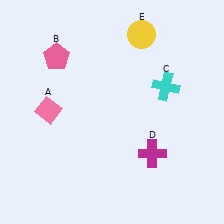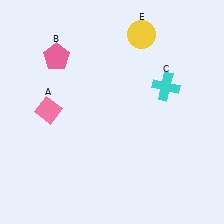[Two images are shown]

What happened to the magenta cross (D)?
The magenta cross (D) was removed in Image 2. It was in the bottom-right area of Image 1.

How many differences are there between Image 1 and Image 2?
There is 1 difference between the two images.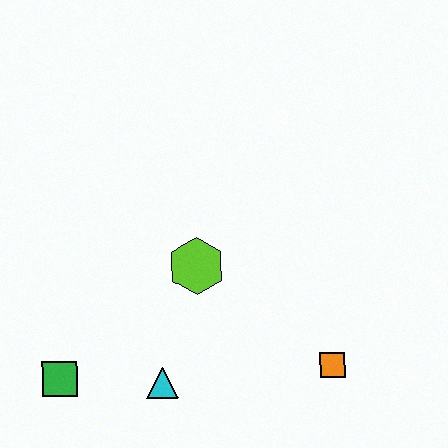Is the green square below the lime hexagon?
Yes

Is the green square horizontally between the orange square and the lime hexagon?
No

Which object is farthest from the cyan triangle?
The orange square is farthest from the cyan triangle.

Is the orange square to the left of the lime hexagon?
No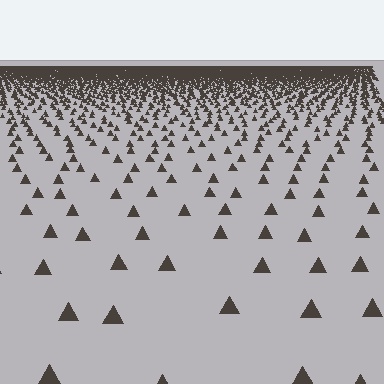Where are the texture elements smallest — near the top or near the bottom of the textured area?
Near the top.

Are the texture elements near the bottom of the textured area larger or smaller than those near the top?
Larger. Near the bottom, elements are closer to the viewer and appear at a bigger on-screen size.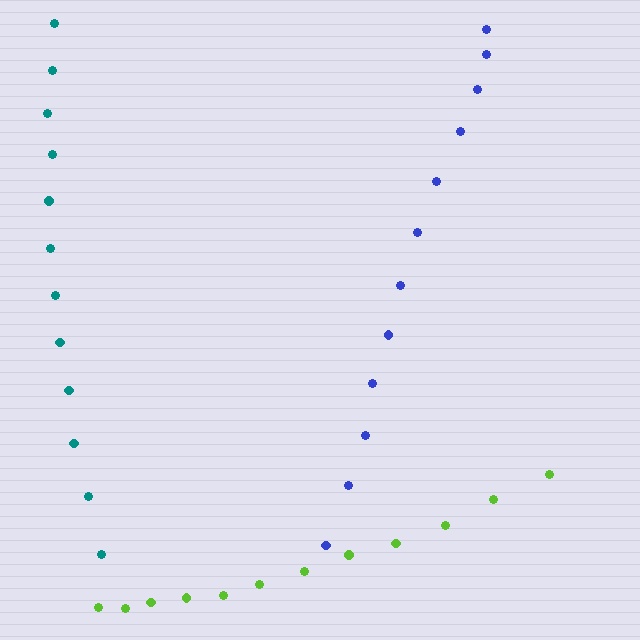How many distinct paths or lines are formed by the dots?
There are 3 distinct paths.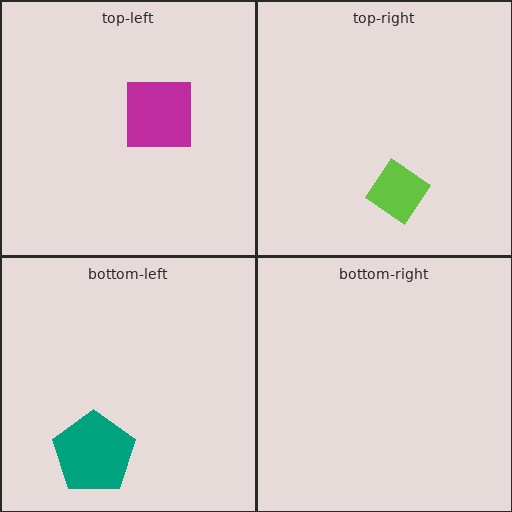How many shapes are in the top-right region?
1.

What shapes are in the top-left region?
The magenta square.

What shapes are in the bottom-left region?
The teal pentagon.